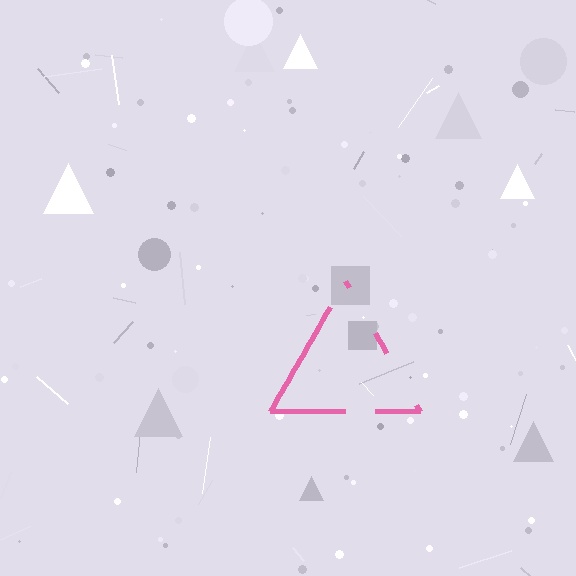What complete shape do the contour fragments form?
The contour fragments form a triangle.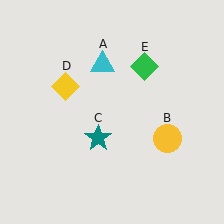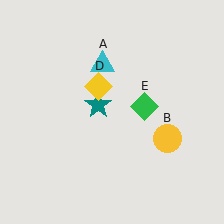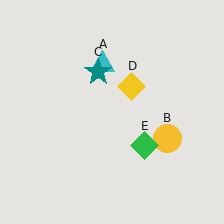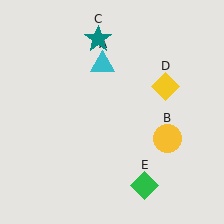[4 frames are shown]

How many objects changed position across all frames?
3 objects changed position: teal star (object C), yellow diamond (object D), green diamond (object E).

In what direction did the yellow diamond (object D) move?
The yellow diamond (object D) moved right.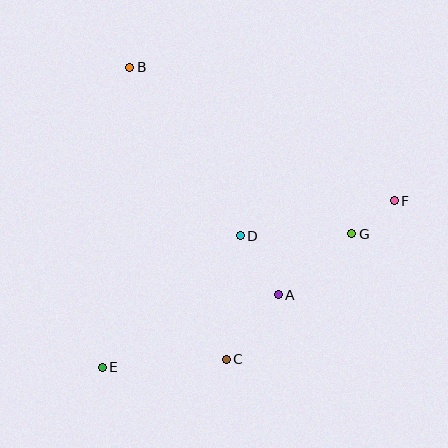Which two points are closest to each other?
Points F and G are closest to each other.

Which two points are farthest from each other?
Points E and F are farthest from each other.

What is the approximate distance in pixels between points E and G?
The distance between E and G is approximately 283 pixels.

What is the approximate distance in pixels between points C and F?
The distance between C and F is approximately 231 pixels.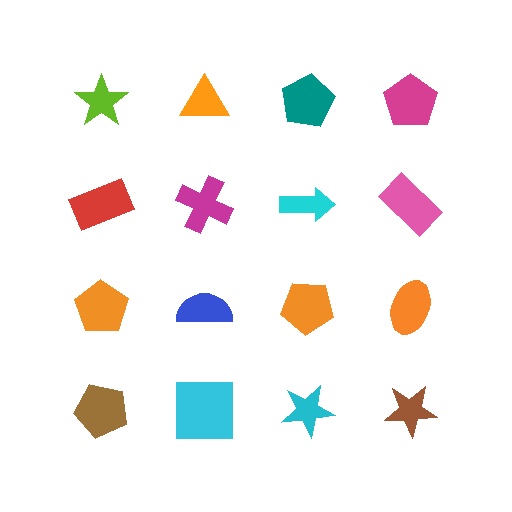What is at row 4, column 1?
A brown pentagon.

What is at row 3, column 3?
An orange pentagon.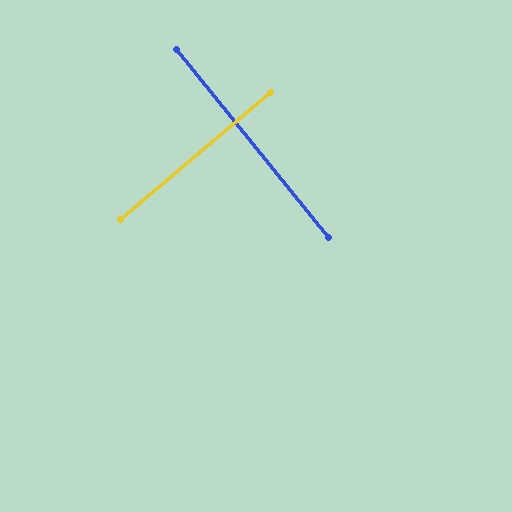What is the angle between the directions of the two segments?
Approximately 89 degrees.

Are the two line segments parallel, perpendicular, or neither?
Perpendicular — they meet at approximately 89°.